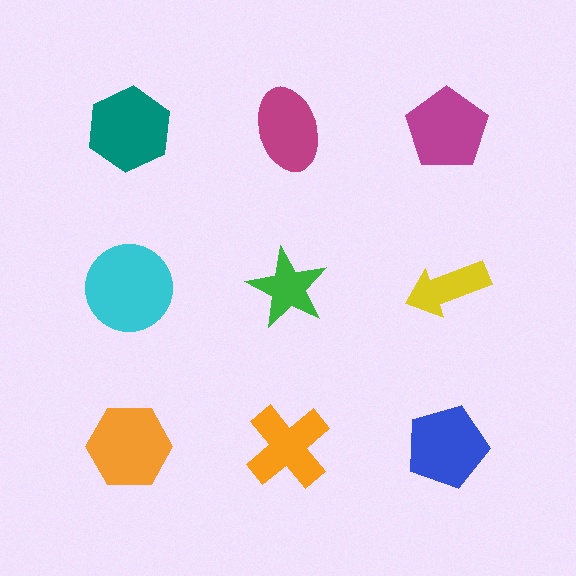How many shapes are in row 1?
3 shapes.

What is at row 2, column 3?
A yellow arrow.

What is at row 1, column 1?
A teal hexagon.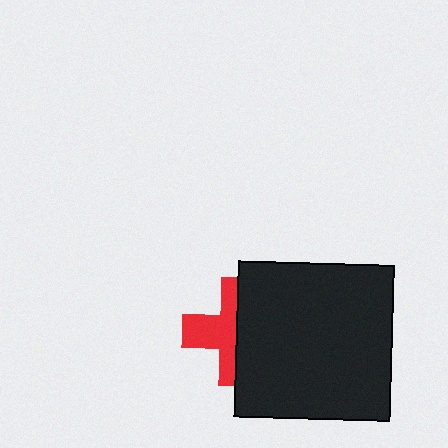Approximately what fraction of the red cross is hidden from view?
Roughly 50% of the red cross is hidden behind the black square.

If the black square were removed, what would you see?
You would see the complete red cross.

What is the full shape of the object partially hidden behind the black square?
The partially hidden object is a red cross.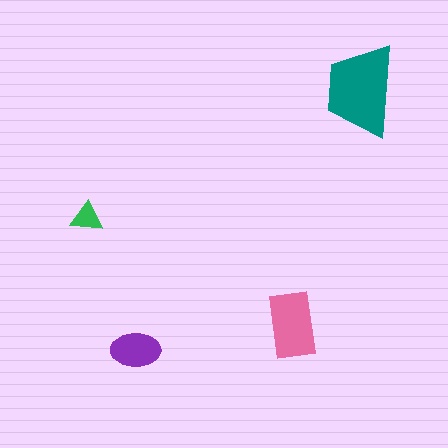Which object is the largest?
The teal trapezoid.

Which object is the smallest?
The green triangle.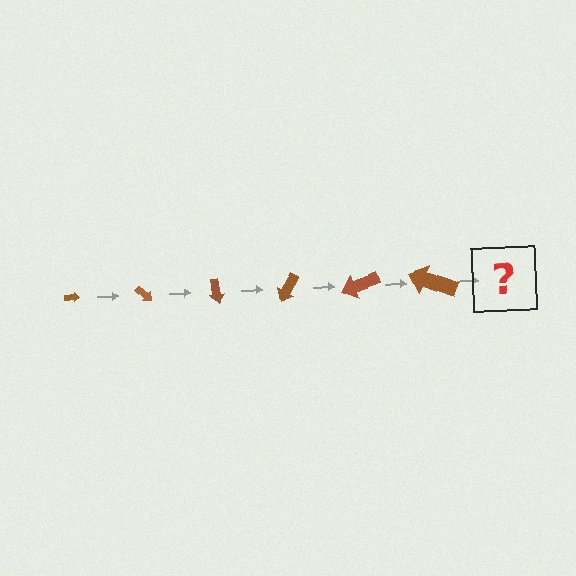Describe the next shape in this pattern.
It should be an arrow, larger than the previous one and rotated 240 degrees from the start.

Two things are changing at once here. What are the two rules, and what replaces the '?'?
The two rules are that the arrow grows larger each step and it rotates 40 degrees each step. The '?' should be an arrow, larger than the previous one and rotated 240 degrees from the start.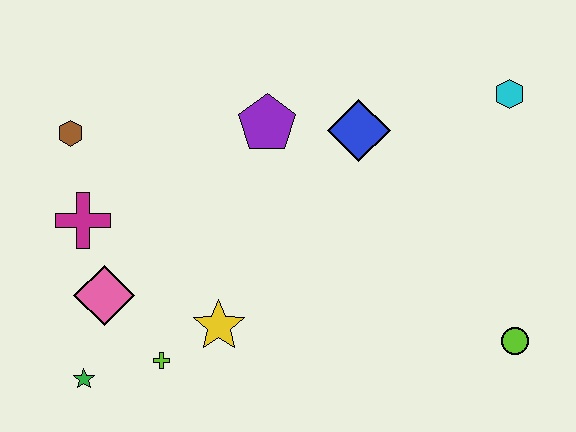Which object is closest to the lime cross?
The yellow star is closest to the lime cross.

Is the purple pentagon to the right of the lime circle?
No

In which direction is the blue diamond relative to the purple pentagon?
The blue diamond is to the right of the purple pentagon.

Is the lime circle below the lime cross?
No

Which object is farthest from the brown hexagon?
The lime circle is farthest from the brown hexagon.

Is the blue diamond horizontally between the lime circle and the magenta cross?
Yes